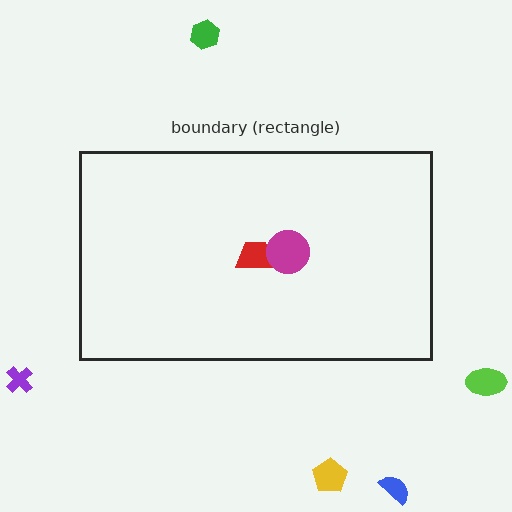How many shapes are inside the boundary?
2 inside, 5 outside.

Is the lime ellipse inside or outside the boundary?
Outside.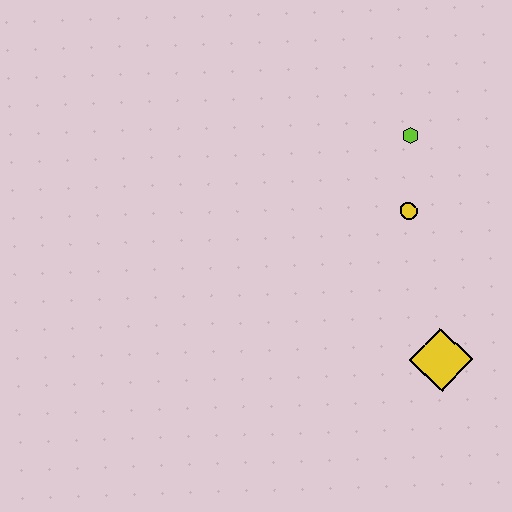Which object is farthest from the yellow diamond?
The lime hexagon is farthest from the yellow diamond.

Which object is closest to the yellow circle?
The lime hexagon is closest to the yellow circle.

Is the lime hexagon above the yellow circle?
Yes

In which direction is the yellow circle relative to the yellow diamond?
The yellow circle is above the yellow diamond.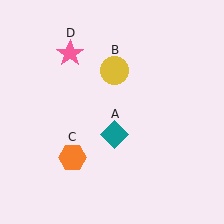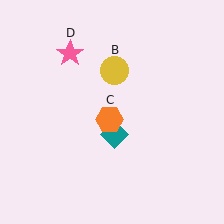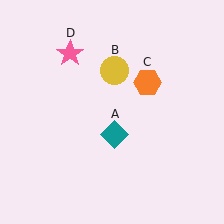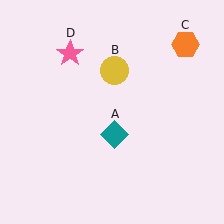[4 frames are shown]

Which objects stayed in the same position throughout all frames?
Teal diamond (object A) and yellow circle (object B) and pink star (object D) remained stationary.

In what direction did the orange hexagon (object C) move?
The orange hexagon (object C) moved up and to the right.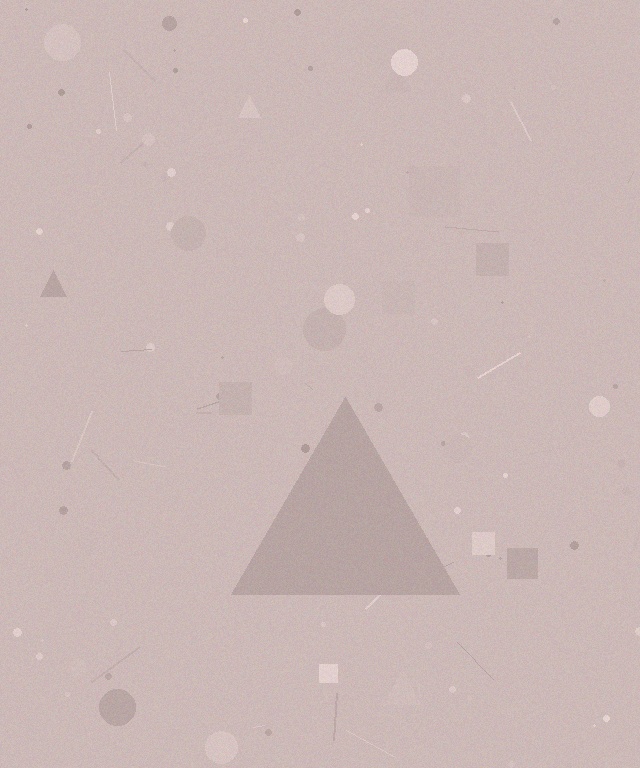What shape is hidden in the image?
A triangle is hidden in the image.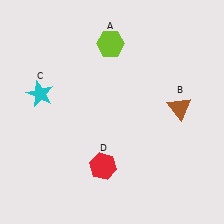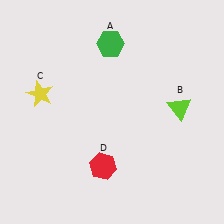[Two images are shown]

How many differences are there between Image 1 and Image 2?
There are 3 differences between the two images.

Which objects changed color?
A changed from lime to green. B changed from brown to lime. C changed from cyan to yellow.